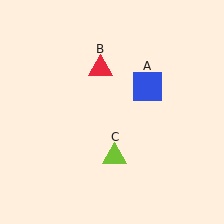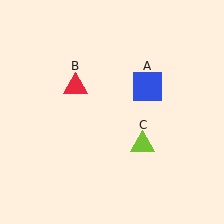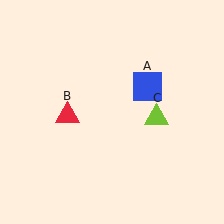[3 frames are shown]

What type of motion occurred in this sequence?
The red triangle (object B), lime triangle (object C) rotated counterclockwise around the center of the scene.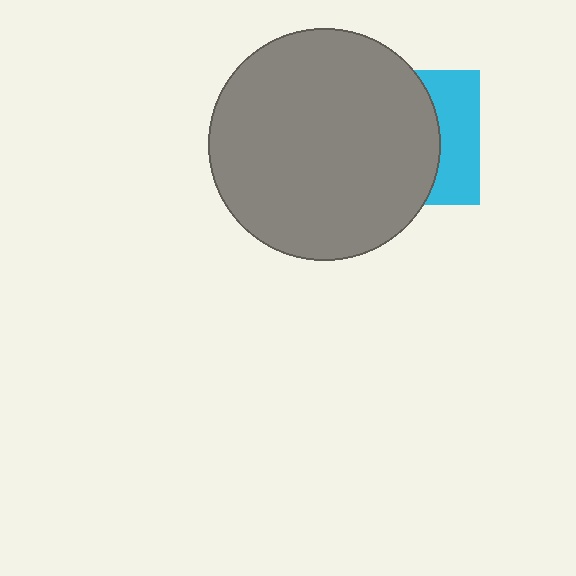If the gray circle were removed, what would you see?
You would see the complete cyan square.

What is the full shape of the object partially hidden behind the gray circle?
The partially hidden object is a cyan square.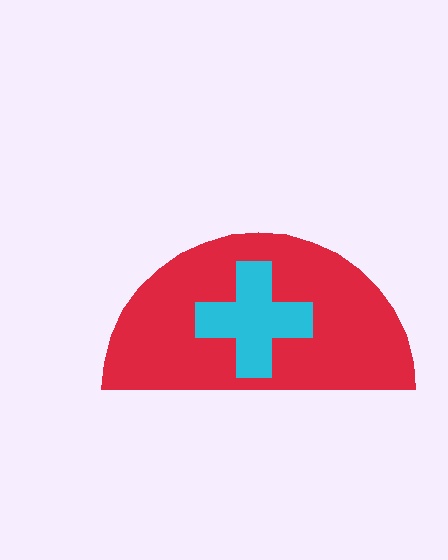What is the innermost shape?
The cyan cross.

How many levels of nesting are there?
2.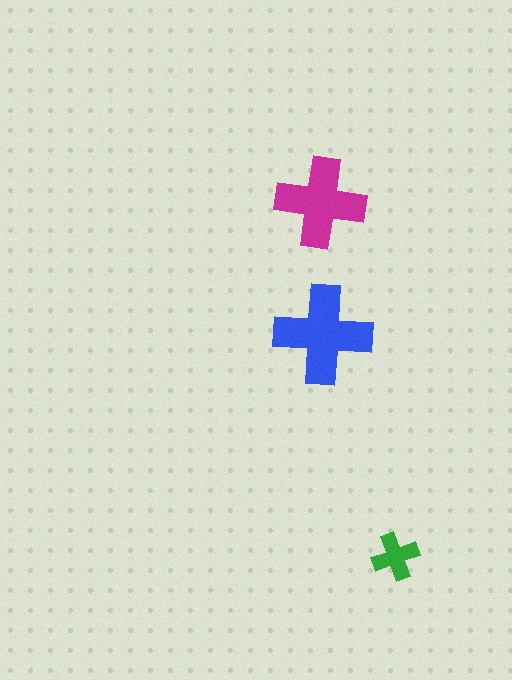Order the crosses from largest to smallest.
the blue one, the magenta one, the green one.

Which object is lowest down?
The green cross is bottommost.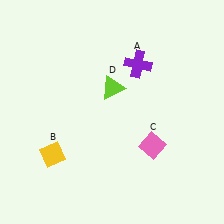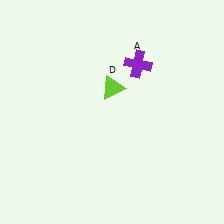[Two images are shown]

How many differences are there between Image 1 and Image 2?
There are 2 differences between the two images.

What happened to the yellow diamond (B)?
The yellow diamond (B) was removed in Image 2. It was in the bottom-left area of Image 1.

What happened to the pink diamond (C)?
The pink diamond (C) was removed in Image 2. It was in the bottom-right area of Image 1.